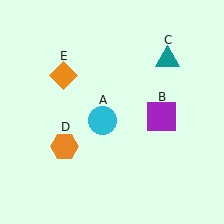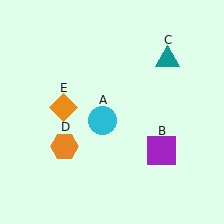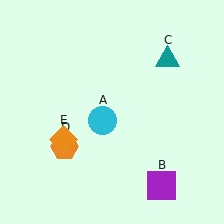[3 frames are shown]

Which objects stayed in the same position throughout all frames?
Cyan circle (object A) and teal triangle (object C) and orange hexagon (object D) remained stationary.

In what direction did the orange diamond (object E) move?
The orange diamond (object E) moved down.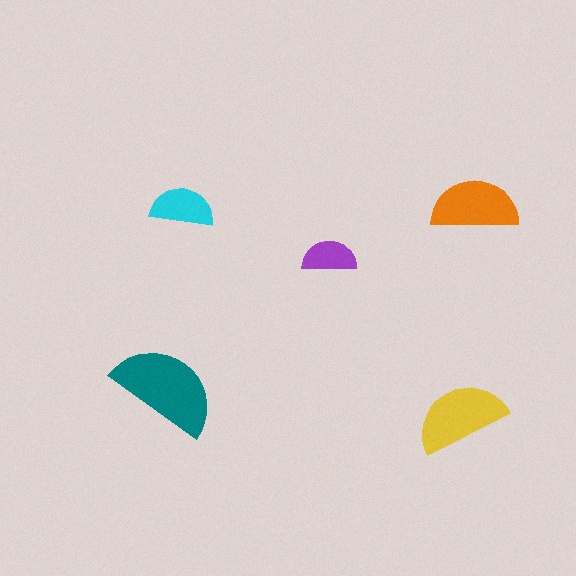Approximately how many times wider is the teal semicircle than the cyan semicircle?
About 1.5 times wider.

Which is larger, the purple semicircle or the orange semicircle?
The orange one.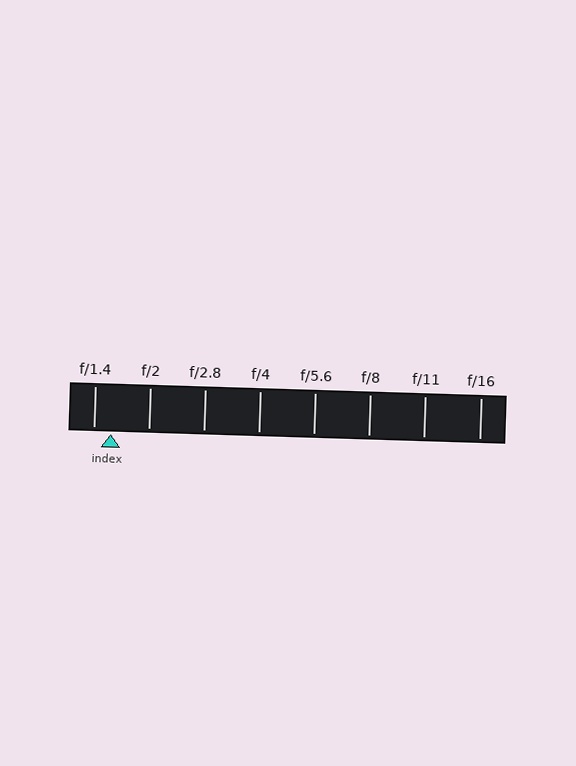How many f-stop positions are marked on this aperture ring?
There are 8 f-stop positions marked.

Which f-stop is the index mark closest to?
The index mark is closest to f/1.4.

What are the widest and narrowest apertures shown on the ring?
The widest aperture shown is f/1.4 and the narrowest is f/16.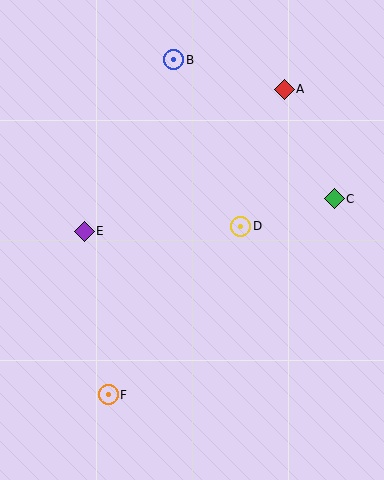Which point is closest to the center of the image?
Point D at (241, 226) is closest to the center.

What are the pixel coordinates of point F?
Point F is at (108, 395).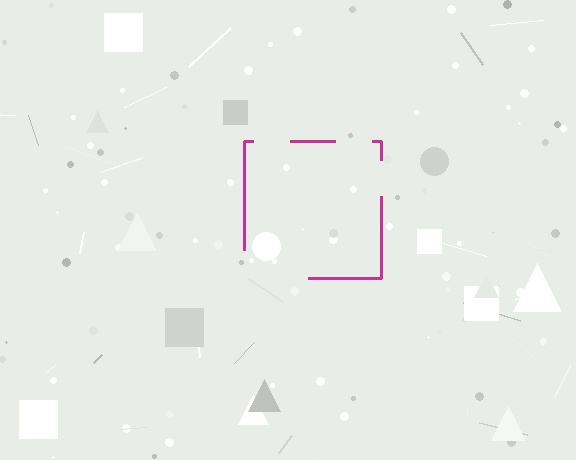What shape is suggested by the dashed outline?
The dashed outline suggests a square.